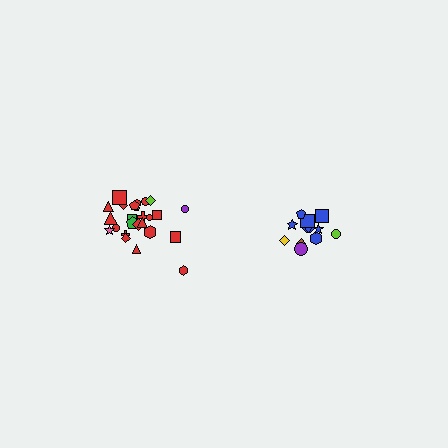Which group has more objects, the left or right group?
The left group.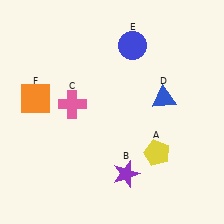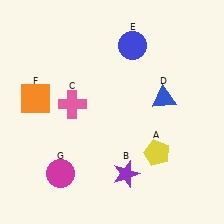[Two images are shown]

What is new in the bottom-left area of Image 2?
A magenta circle (G) was added in the bottom-left area of Image 2.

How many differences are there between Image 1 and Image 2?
There is 1 difference between the two images.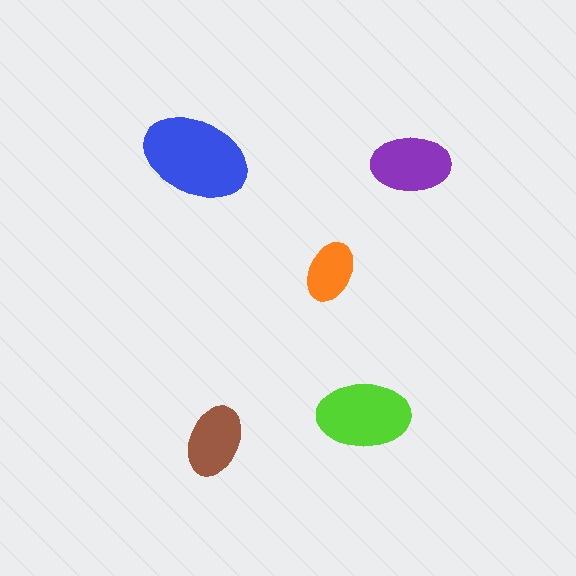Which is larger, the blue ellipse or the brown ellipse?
The blue one.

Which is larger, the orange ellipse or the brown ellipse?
The brown one.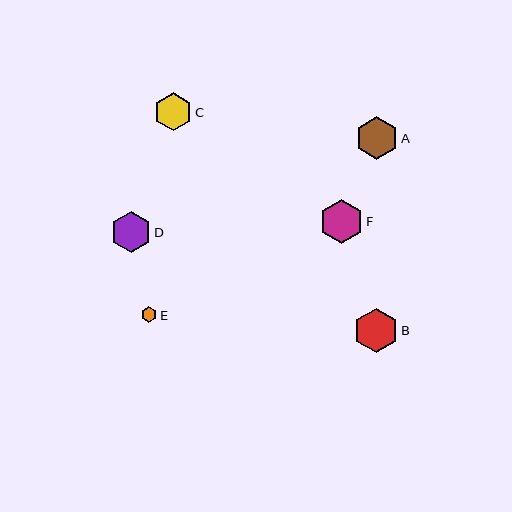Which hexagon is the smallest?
Hexagon E is the smallest with a size of approximately 16 pixels.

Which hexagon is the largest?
Hexagon B is the largest with a size of approximately 44 pixels.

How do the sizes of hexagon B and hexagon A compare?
Hexagon B and hexagon A are approximately the same size.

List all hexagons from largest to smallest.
From largest to smallest: B, F, A, D, C, E.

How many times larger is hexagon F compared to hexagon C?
Hexagon F is approximately 1.2 times the size of hexagon C.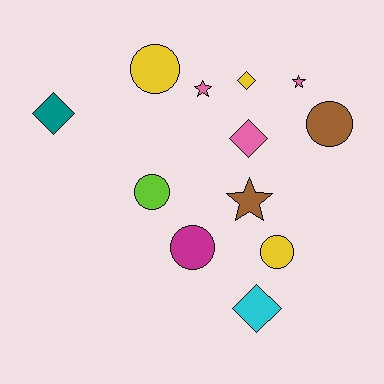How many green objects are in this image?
There are no green objects.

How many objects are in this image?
There are 12 objects.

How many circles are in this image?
There are 5 circles.